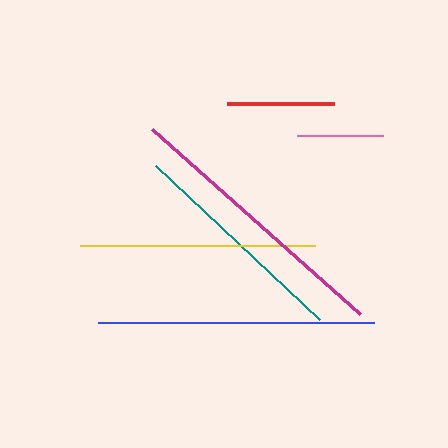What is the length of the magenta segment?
The magenta segment is approximately 279 pixels long.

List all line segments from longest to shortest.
From longest to shortest: magenta, blue, yellow, teal, red, pink.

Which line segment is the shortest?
The pink line is the shortest at approximately 86 pixels.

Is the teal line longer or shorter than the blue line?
The blue line is longer than the teal line.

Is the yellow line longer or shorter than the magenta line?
The magenta line is longer than the yellow line.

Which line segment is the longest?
The magenta line is the longest at approximately 279 pixels.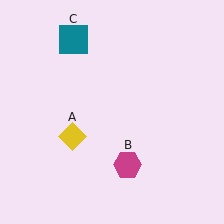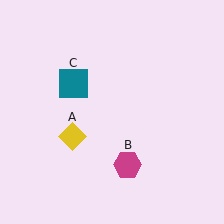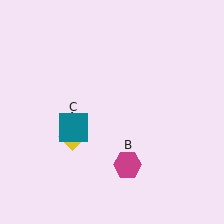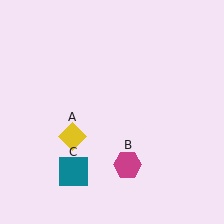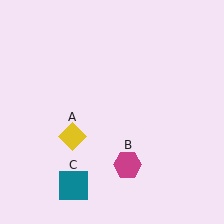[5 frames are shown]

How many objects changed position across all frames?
1 object changed position: teal square (object C).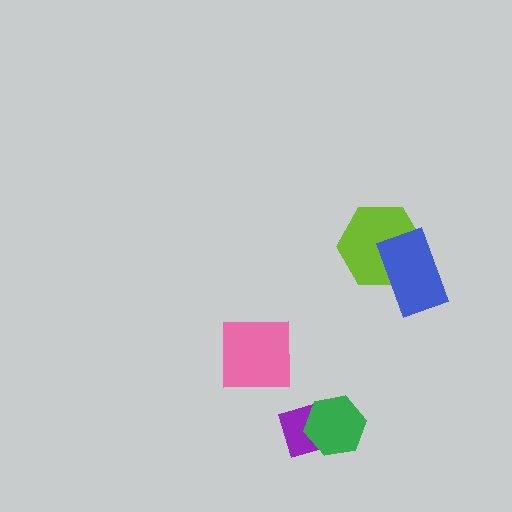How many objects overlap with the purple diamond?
1 object overlaps with the purple diamond.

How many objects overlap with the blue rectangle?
1 object overlaps with the blue rectangle.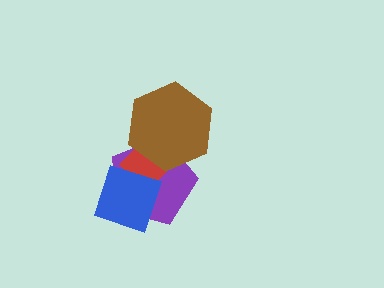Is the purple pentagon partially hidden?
Yes, it is partially covered by another shape.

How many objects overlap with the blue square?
2 objects overlap with the blue square.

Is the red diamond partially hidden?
Yes, it is partially covered by another shape.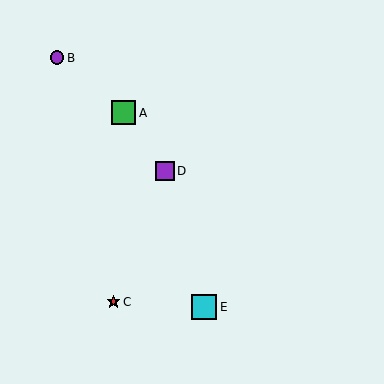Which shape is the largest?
The cyan square (labeled E) is the largest.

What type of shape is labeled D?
Shape D is a purple square.